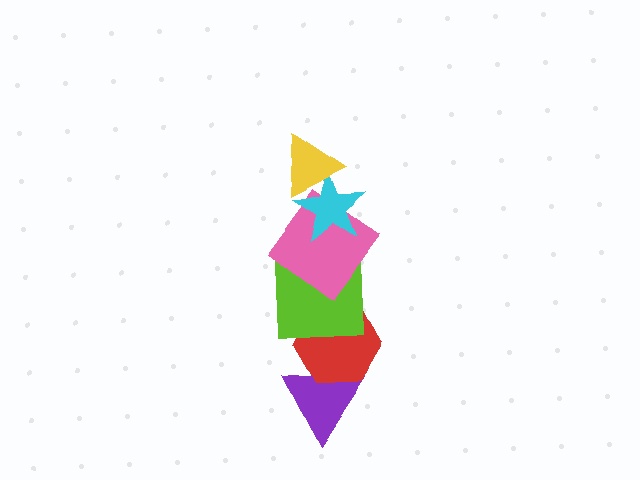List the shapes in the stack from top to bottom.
From top to bottom: the yellow triangle, the cyan star, the pink diamond, the lime square, the red hexagon, the purple triangle.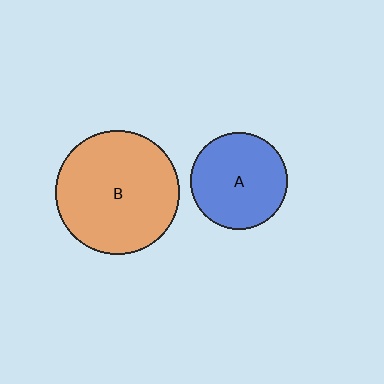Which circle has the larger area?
Circle B (orange).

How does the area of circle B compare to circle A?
Approximately 1.7 times.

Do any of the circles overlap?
No, none of the circles overlap.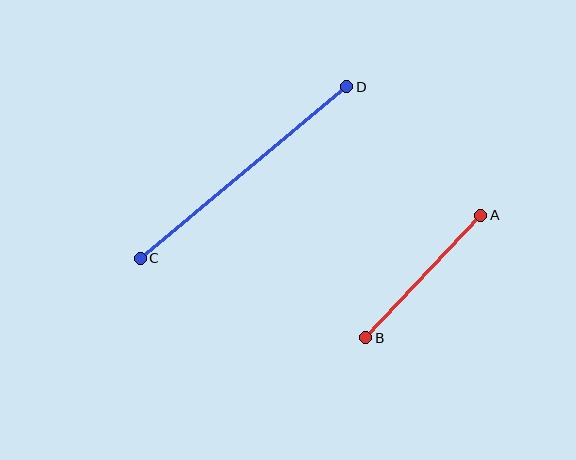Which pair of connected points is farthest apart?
Points C and D are farthest apart.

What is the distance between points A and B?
The distance is approximately 168 pixels.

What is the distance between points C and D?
The distance is approximately 269 pixels.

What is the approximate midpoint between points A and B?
The midpoint is at approximately (423, 277) pixels.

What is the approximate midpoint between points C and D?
The midpoint is at approximately (243, 172) pixels.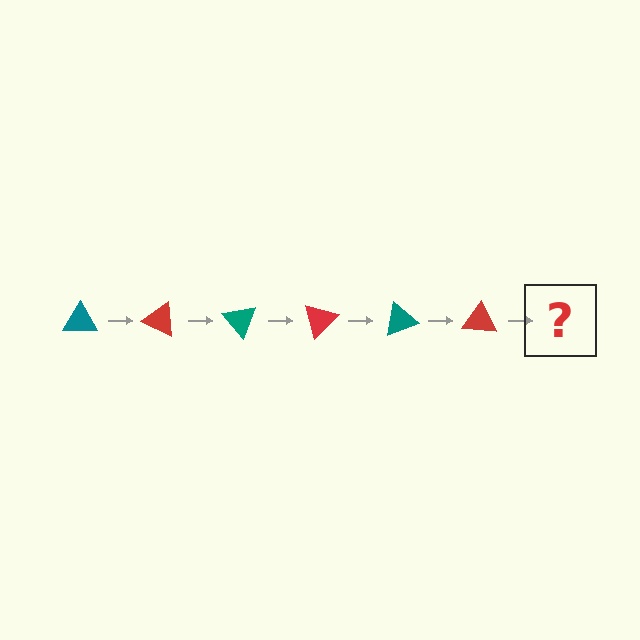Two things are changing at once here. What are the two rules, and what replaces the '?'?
The two rules are that it rotates 25 degrees each step and the color cycles through teal and red. The '?' should be a teal triangle, rotated 150 degrees from the start.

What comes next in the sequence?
The next element should be a teal triangle, rotated 150 degrees from the start.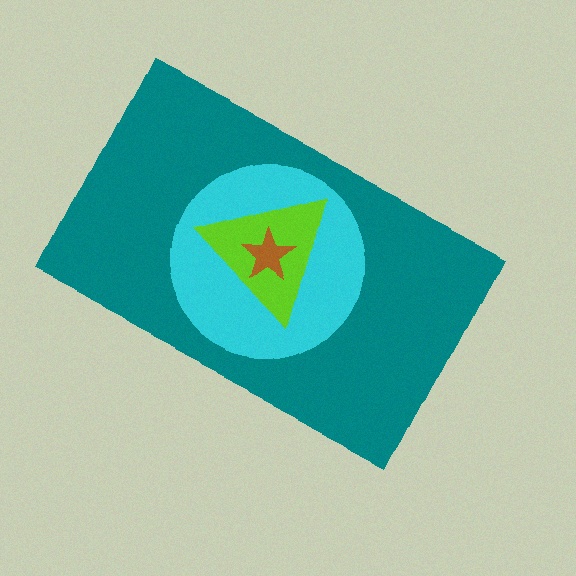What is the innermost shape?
The brown star.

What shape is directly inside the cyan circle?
The lime triangle.